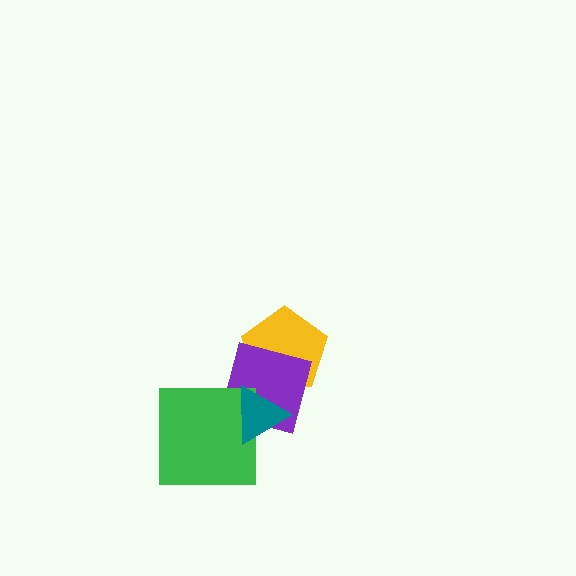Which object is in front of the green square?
The teal triangle is in front of the green square.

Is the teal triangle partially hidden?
No, no other shape covers it.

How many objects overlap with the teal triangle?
3 objects overlap with the teal triangle.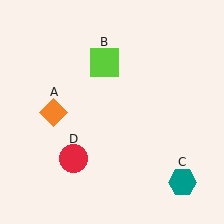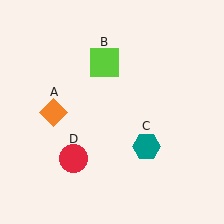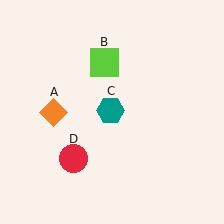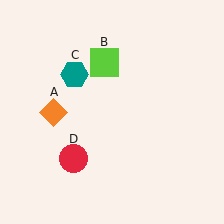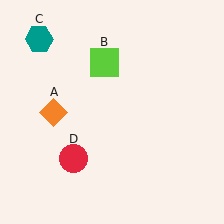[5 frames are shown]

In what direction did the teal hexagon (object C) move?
The teal hexagon (object C) moved up and to the left.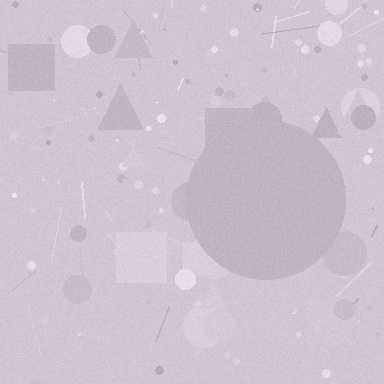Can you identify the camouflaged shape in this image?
The camouflaged shape is a circle.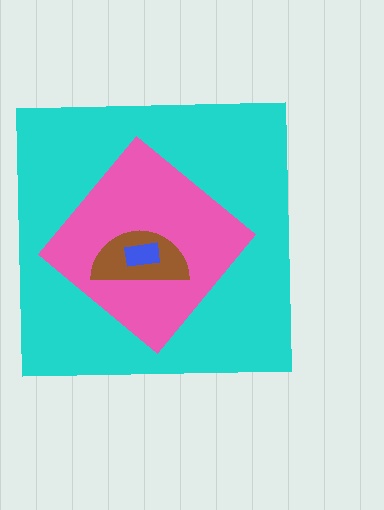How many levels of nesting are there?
4.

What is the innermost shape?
The blue rectangle.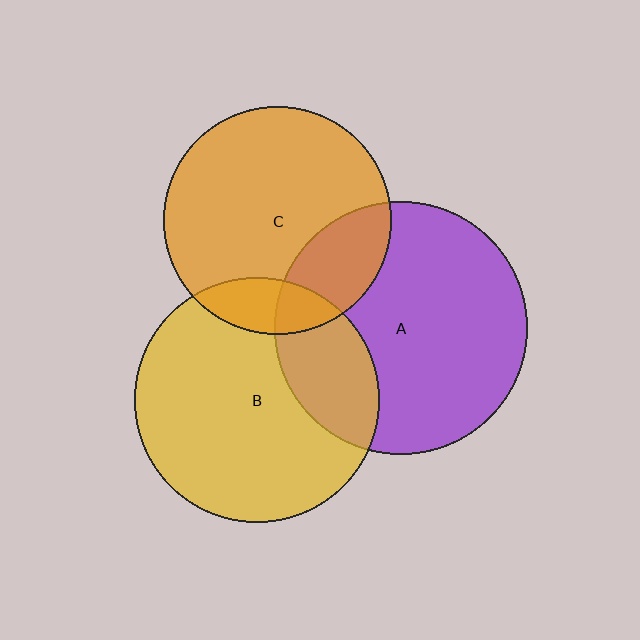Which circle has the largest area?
Circle A (purple).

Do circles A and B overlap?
Yes.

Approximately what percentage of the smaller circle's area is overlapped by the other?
Approximately 25%.